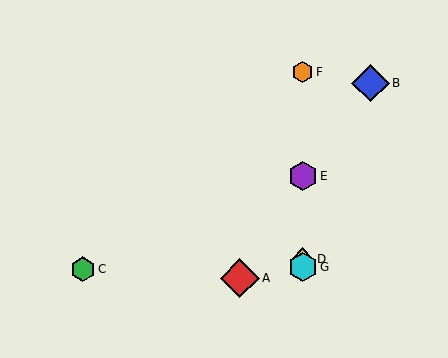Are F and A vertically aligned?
No, F is at x≈303 and A is at x≈240.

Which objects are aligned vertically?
Objects D, E, F, G are aligned vertically.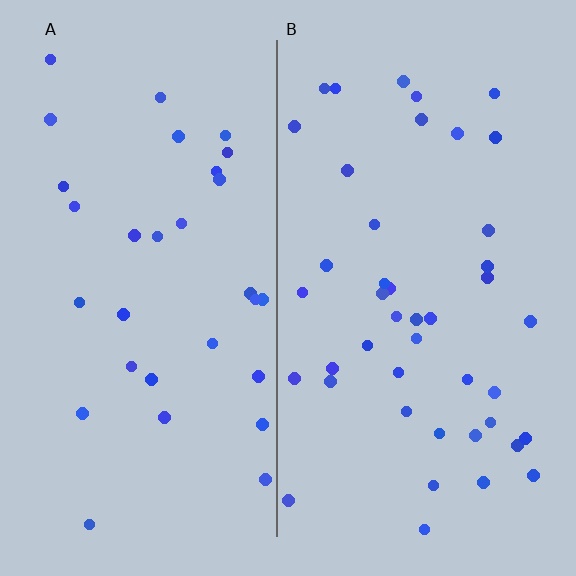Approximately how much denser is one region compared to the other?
Approximately 1.4× — region B over region A.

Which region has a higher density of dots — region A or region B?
B (the right).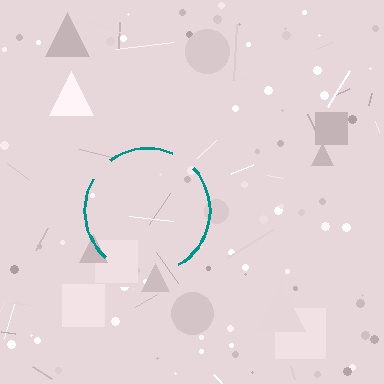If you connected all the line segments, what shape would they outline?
They would outline a circle.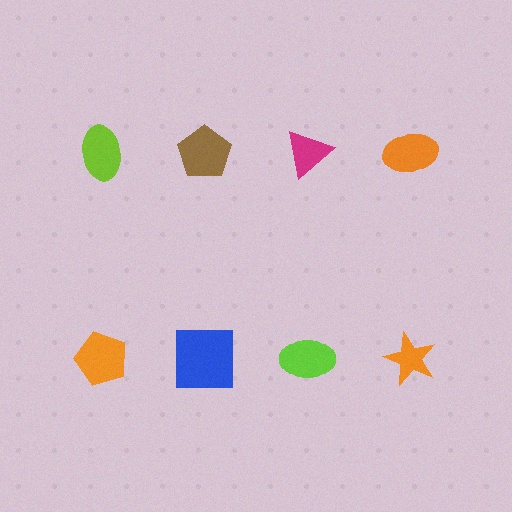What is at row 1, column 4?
An orange ellipse.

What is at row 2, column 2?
A blue square.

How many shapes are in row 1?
4 shapes.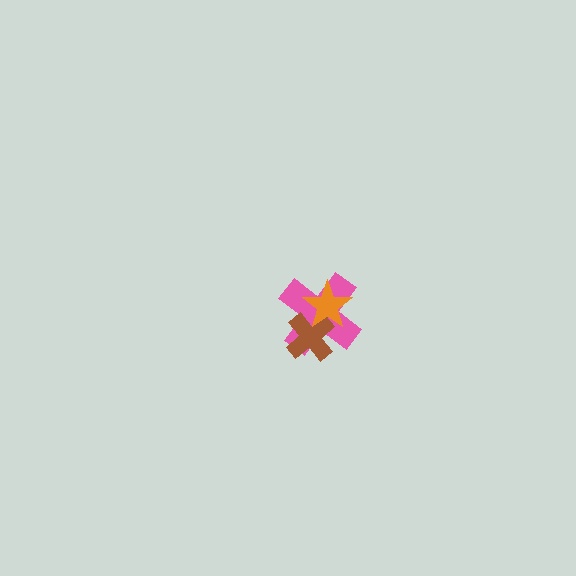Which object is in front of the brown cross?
The orange star is in front of the brown cross.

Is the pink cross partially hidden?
Yes, it is partially covered by another shape.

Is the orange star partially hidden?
No, no other shape covers it.